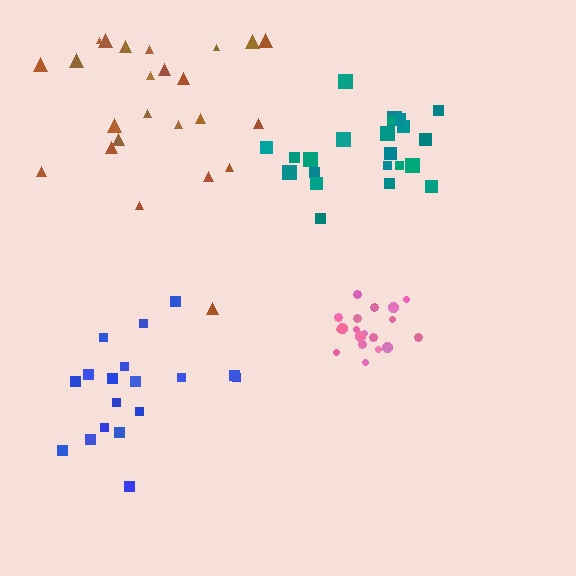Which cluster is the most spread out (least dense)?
Brown.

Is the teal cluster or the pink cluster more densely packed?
Pink.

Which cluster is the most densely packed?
Pink.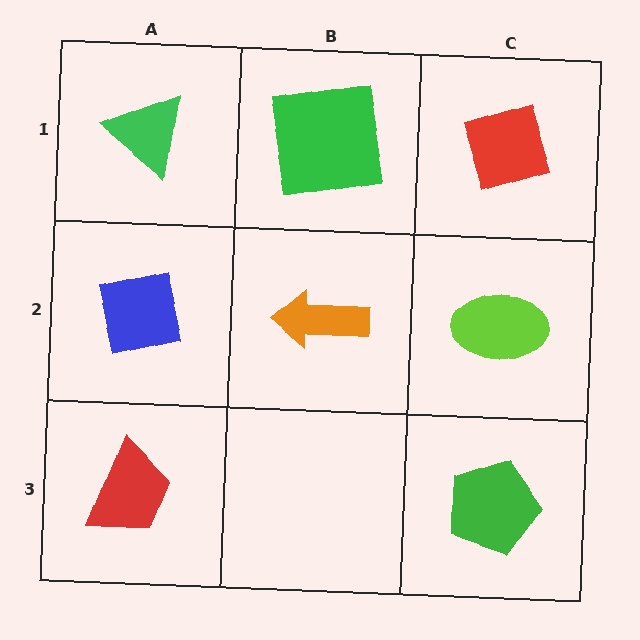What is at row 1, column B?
A green square.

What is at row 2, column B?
An orange arrow.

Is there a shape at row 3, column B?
No, that cell is empty.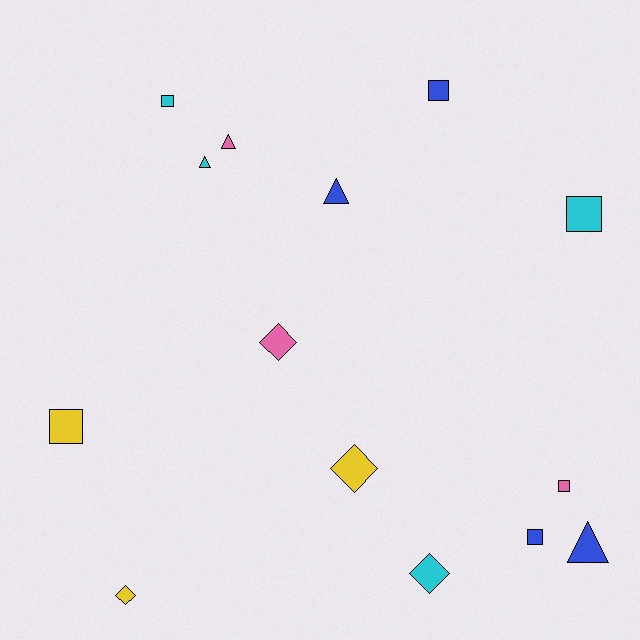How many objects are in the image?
There are 14 objects.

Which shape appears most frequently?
Square, with 6 objects.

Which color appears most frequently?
Cyan, with 4 objects.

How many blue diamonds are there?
There are no blue diamonds.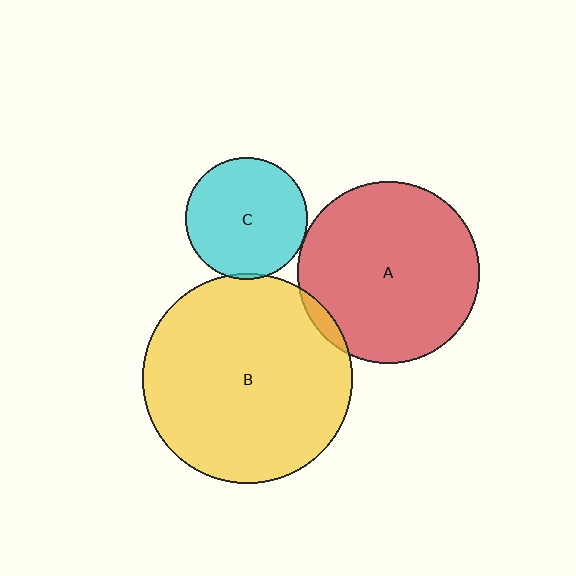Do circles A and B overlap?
Yes.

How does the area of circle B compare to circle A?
Approximately 1.3 times.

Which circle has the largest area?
Circle B (yellow).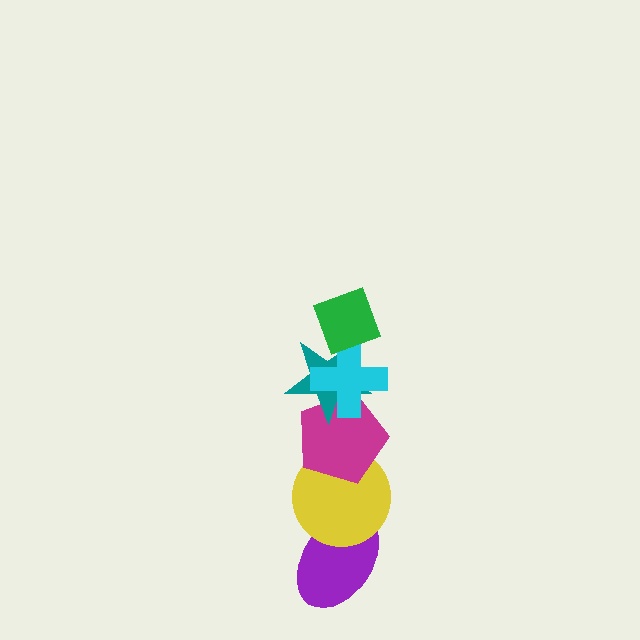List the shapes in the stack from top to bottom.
From top to bottom: the green diamond, the cyan cross, the teal star, the magenta pentagon, the yellow circle, the purple ellipse.